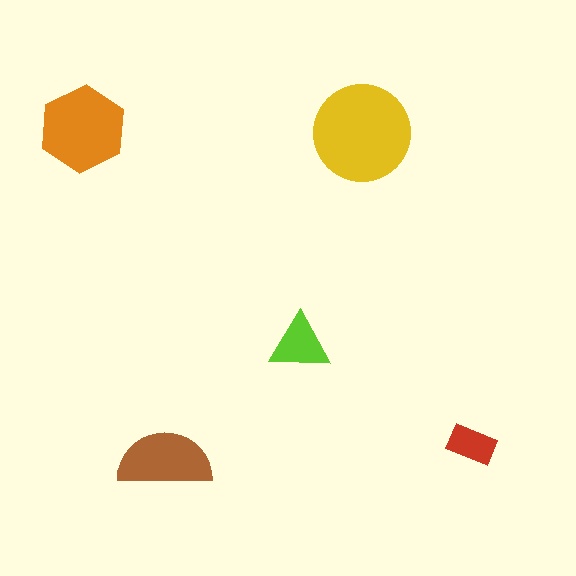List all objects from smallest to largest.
The red rectangle, the lime triangle, the brown semicircle, the orange hexagon, the yellow circle.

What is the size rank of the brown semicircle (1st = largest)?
3rd.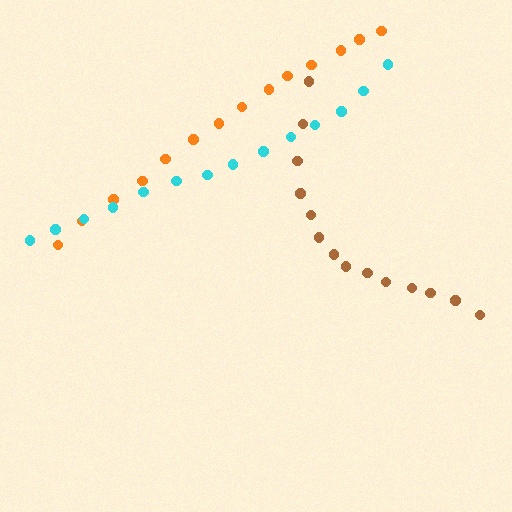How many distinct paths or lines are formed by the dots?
There are 3 distinct paths.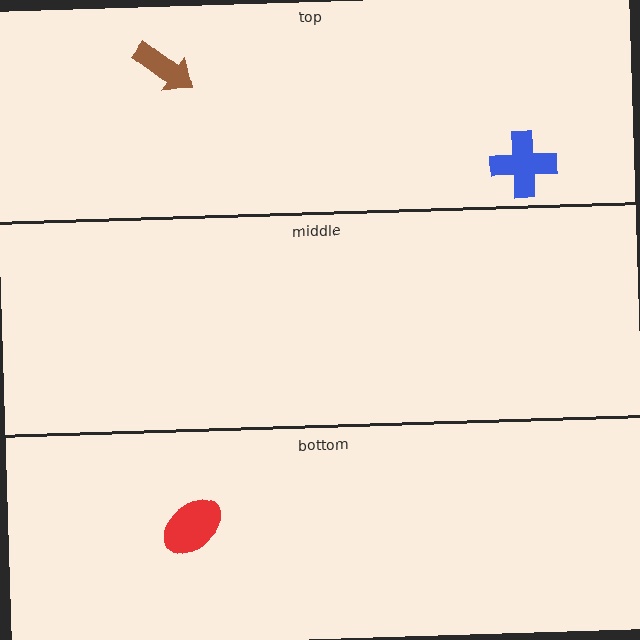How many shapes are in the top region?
2.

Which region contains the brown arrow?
The top region.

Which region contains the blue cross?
The top region.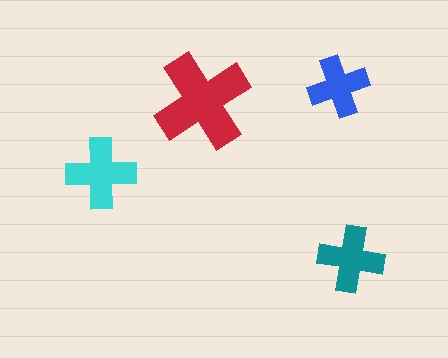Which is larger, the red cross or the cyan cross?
The red one.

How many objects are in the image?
There are 4 objects in the image.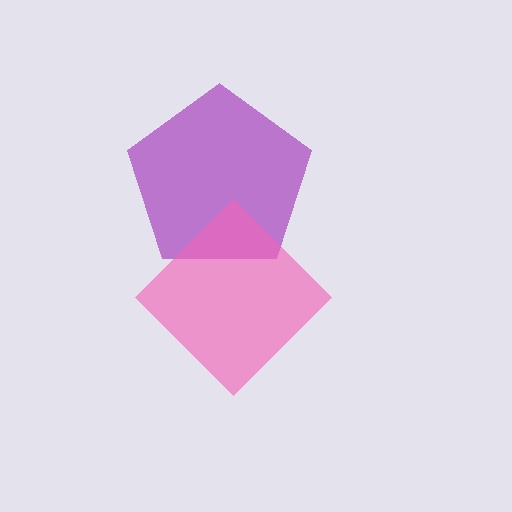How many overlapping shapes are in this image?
There are 2 overlapping shapes in the image.